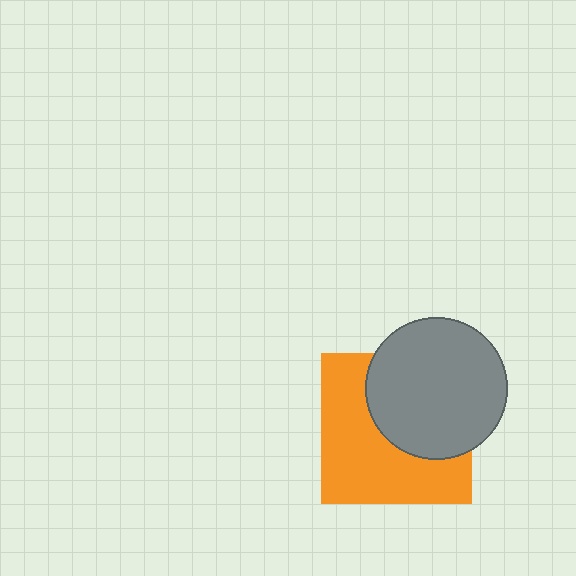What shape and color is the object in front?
The object in front is a gray circle.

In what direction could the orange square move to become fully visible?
The orange square could move toward the lower-left. That would shift it out from behind the gray circle entirely.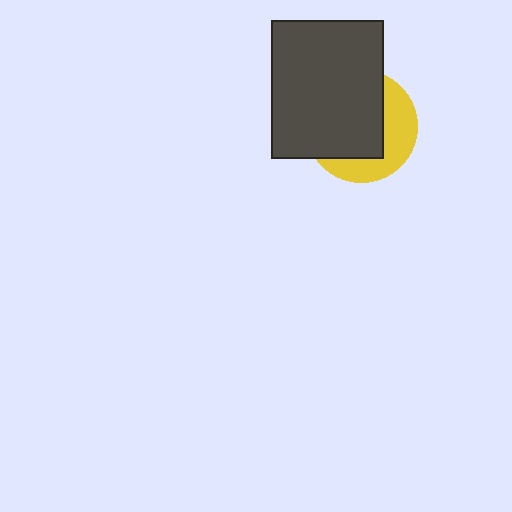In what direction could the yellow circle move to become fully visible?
The yellow circle could move toward the lower-right. That would shift it out from behind the dark gray rectangle entirely.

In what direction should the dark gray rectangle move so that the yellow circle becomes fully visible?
The dark gray rectangle should move toward the upper-left. That is the shortest direction to clear the overlap and leave the yellow circle fully visible.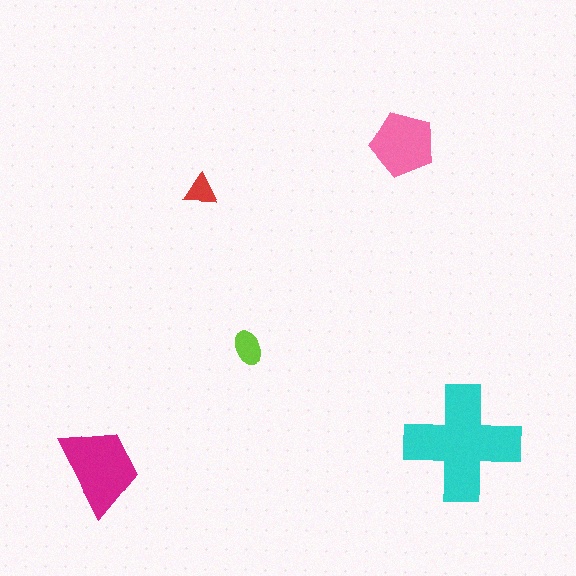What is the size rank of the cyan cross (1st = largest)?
1st.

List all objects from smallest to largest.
The red triangle, the lime ellipse, the pink pentagon, the magenta trapezoid, the cyan cross.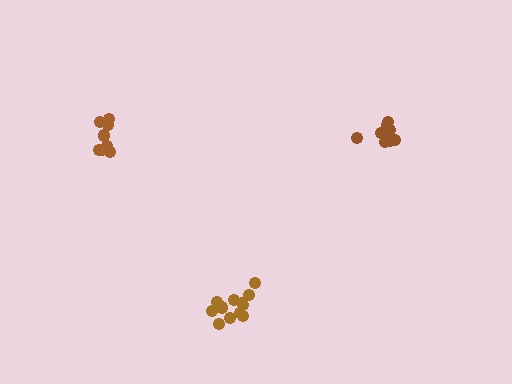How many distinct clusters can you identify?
There are 3 distinct clusters.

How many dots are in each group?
Group 1: 10 dots, Group 2: 9 dots, Group 3: 14 dots (33 total).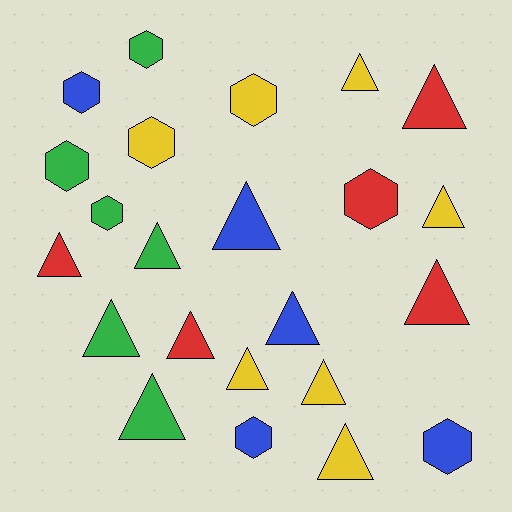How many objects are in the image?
There are 23 objects.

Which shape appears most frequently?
Triangle, with 14 objects.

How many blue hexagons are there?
There are 3 blue hexagons.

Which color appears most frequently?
Yellow, with 7 objects.